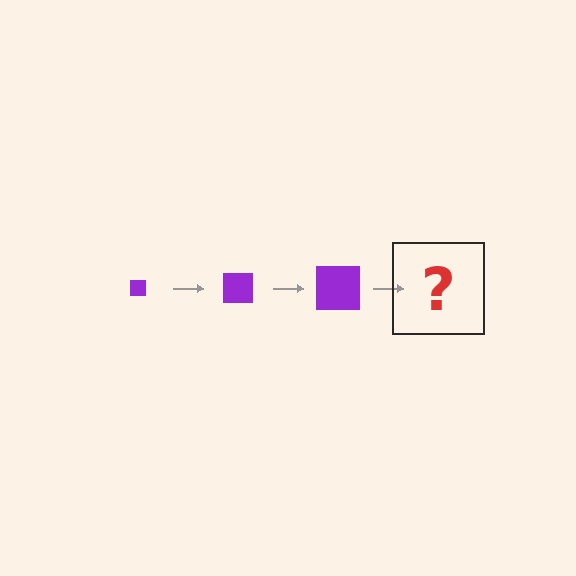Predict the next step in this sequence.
The next step is a purple square, larger than the previous one.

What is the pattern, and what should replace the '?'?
The pattern is that the square gets progressively larger each step. The '?' should be a purple square, larger than the previous one.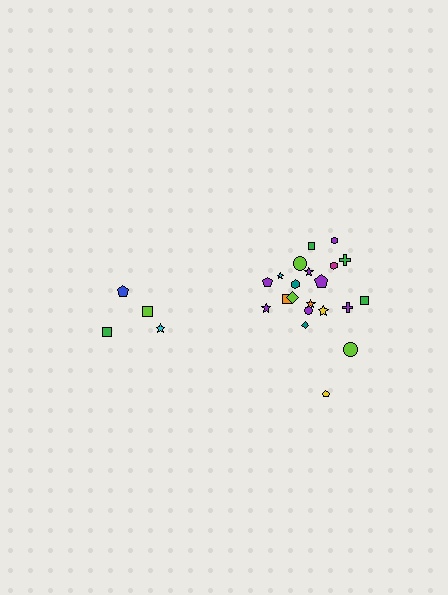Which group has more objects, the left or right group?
The right group.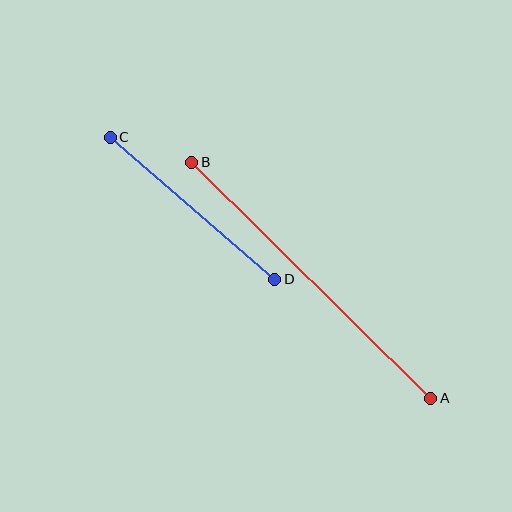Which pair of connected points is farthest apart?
Points A and B are farthest apart.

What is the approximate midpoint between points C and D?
The midpoint is at approximately (192, 208) pixels.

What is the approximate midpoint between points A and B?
The midpoint is at approximately (311, 280) pixels.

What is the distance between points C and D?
The distance is approximately 217 pixels.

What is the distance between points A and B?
The distance is approximately 336 pixels.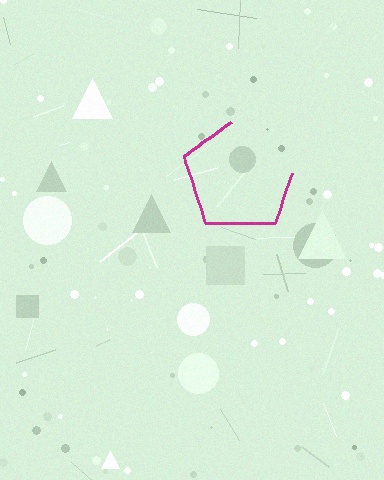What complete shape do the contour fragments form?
The contour fragments form a pentagon.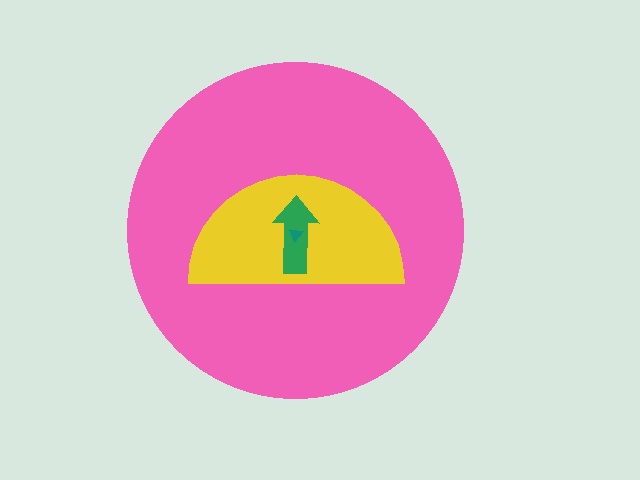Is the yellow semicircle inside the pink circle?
Yes.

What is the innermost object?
The teal triangle.